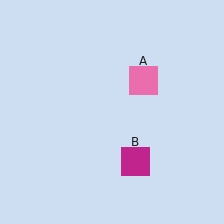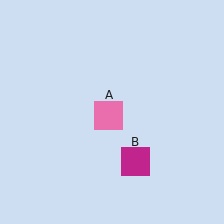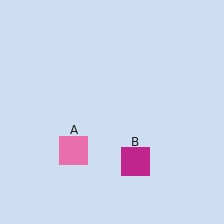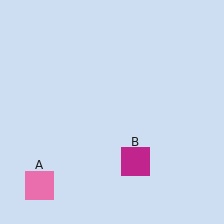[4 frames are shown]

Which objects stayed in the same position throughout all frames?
Magenta square (object B) remained stationary.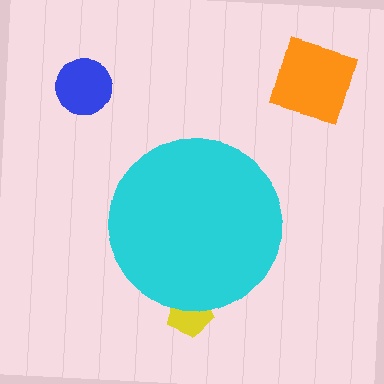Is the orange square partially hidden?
No, the orange square is fully visible.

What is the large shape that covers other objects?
A cyan circle.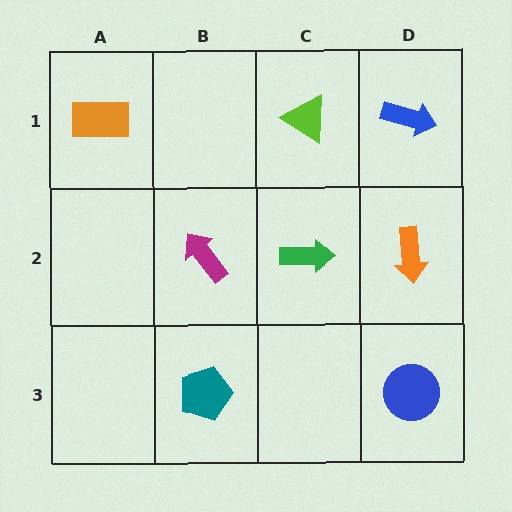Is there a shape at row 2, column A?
No, that cell is empty.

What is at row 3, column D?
A blue circle.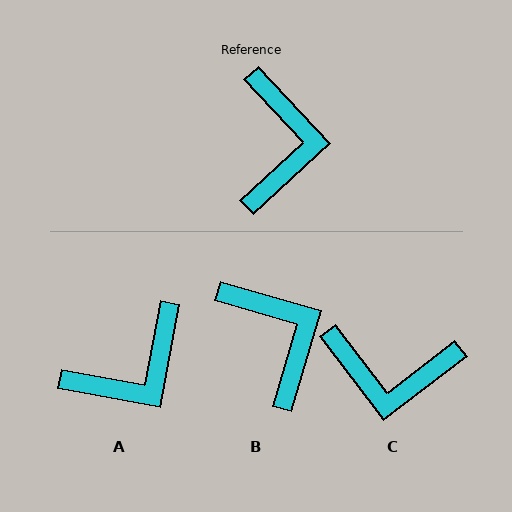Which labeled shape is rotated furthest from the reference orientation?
C, about 95 degrees away.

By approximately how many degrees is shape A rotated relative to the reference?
Approximately 53 degrees clockwise.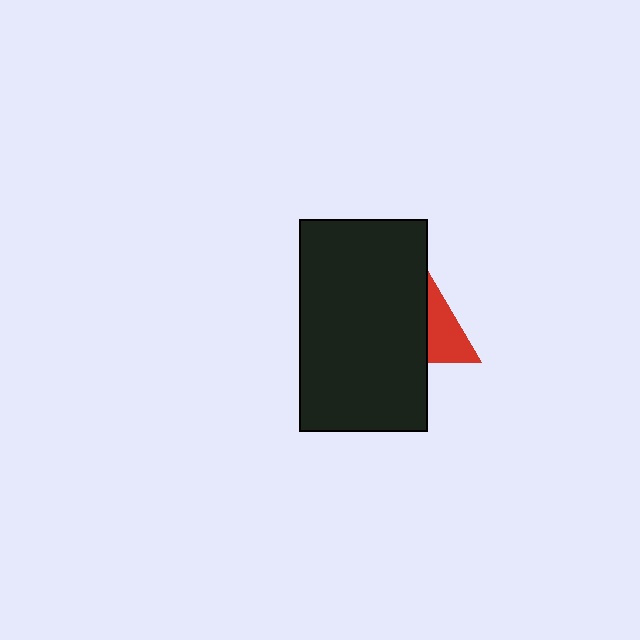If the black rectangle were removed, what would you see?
You would see the complete red triangle.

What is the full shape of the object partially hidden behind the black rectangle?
The partially hidden object is a red triangle.